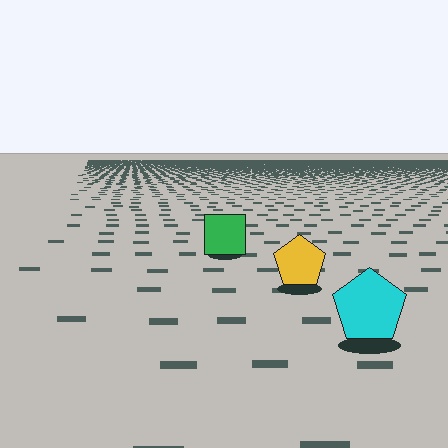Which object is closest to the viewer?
The cyan pentagon is closest. The texture marks near it are larger and more spread out.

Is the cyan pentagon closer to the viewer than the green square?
Yes. The cyan pentagon is closer — you can tell from the texture gradient: the ground texture is coarser near it.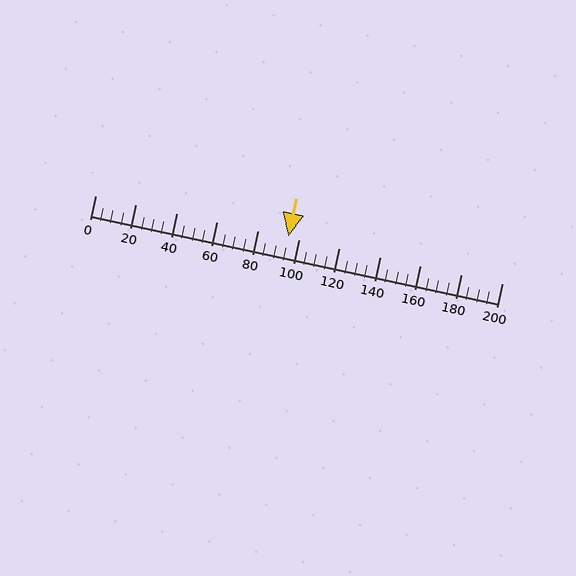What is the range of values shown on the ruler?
The ruler shows values from 0 to 200.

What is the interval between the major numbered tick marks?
The major tick marks are spaced 20 units apart.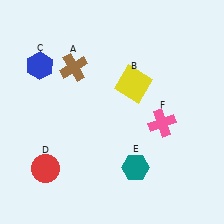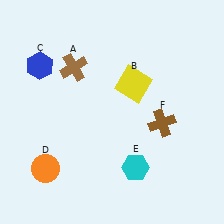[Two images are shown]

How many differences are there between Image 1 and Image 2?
There are 3 differences between the two images.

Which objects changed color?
D changed from red to orange. E changed from teal to cyan. F changed from pink to brown.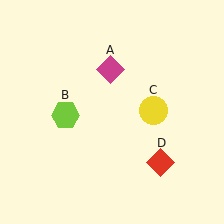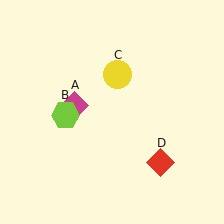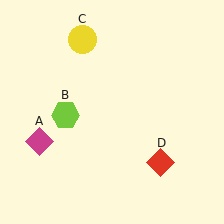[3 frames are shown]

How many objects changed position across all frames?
2 objects changed position: magenta diamond (object A), yellow circle (object C).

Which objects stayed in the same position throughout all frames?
Lime hexagon (object B) and red diamond (object D) remained stationary.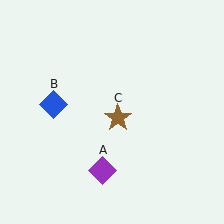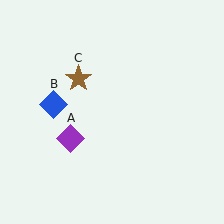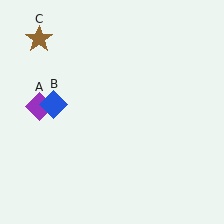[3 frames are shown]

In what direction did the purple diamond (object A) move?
The purple diamond (object A) moved up and to the left.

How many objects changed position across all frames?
2 objects changed position: purple diamond (object A), brown star (object C).